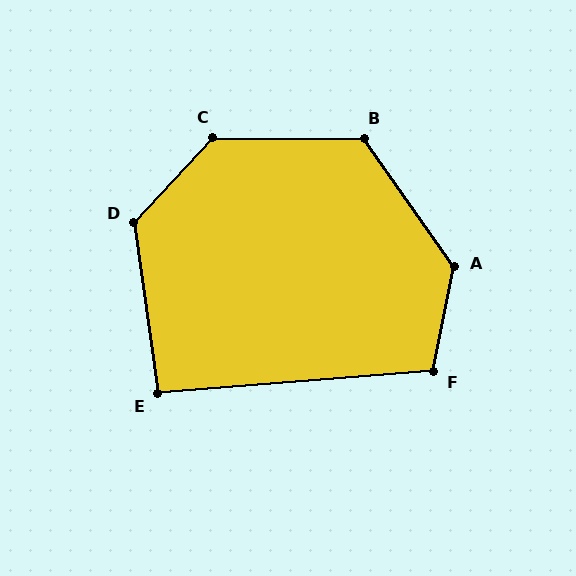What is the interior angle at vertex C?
Approximately 133 degrees (obtuse).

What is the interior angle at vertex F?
Approximately 106 degrees (obtuse).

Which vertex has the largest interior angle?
A, at approximately 134 degrees.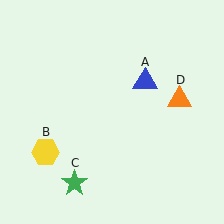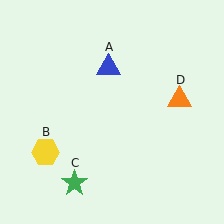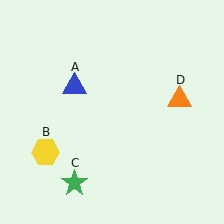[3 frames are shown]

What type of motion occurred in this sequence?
The blue triangle (object A) rotated counterclockwise around the center of the scene.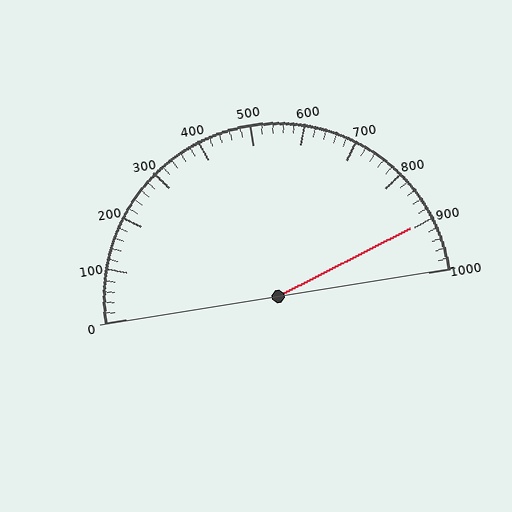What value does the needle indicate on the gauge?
The needle indicates approximately 900.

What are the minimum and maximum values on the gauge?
The gauge ranges from 0 to 1000.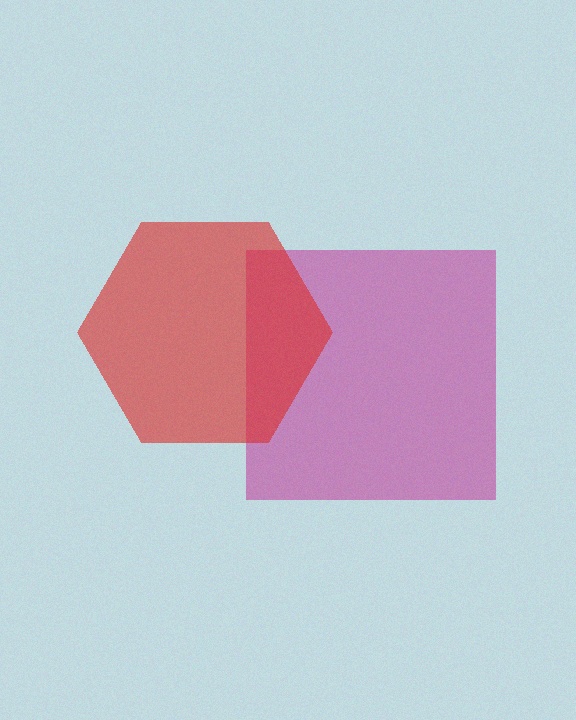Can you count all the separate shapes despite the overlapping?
Yes, there are 2 separate shapes.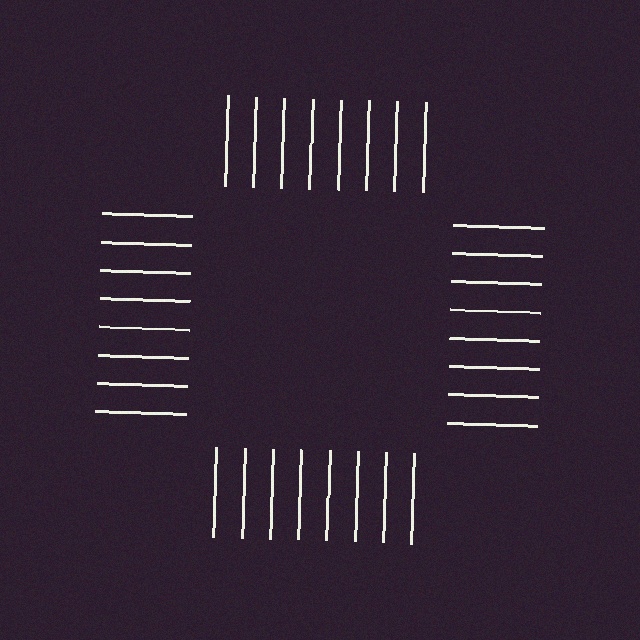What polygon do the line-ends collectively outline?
An illusory square — the line segments terminate on its edges but no continuous stroke is drawn.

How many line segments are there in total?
32 — 8 along each of the 4 edges.